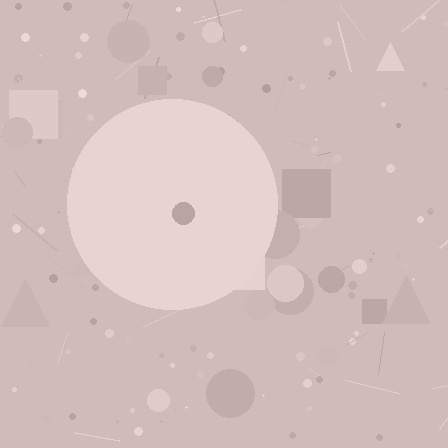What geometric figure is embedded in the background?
A circle is embedded in the background.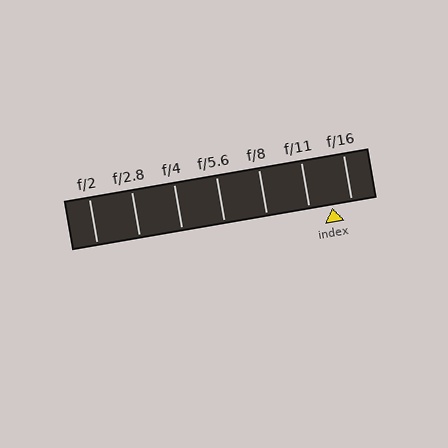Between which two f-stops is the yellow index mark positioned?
The index mark is between f/11 and f/16.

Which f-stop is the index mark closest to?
The index mark is closest to f/16.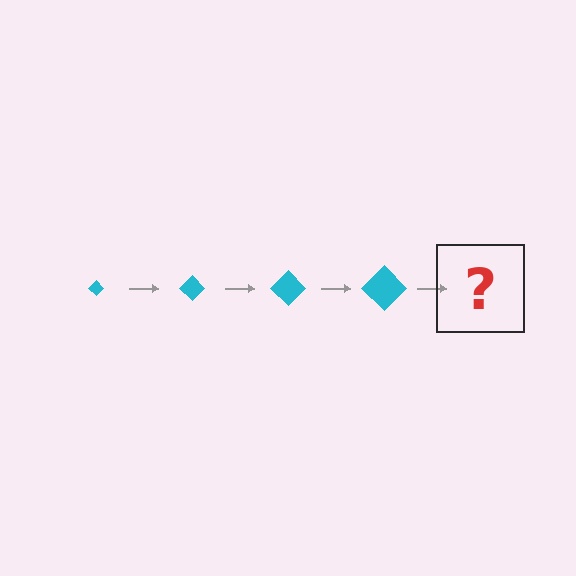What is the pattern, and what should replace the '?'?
The pattern is that the diamond gets progressively larger each step. The '?' should be a cyan diamond, larger than the previous one.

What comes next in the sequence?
The next element should be a cyan diamond, larger than the previous one.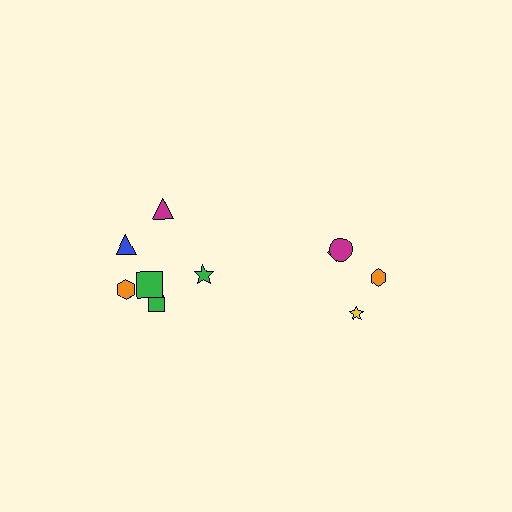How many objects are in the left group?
There are 6 objects.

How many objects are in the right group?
There are 4 objects.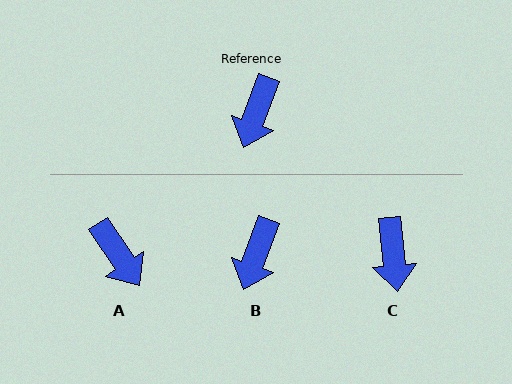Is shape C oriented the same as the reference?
No, it is off by about 26 degrees.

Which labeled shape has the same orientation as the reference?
B.